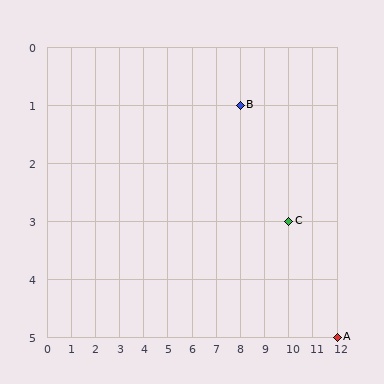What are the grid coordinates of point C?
Point C is at grid coordinates (10, 3).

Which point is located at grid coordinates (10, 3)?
Point C is at (10, 3).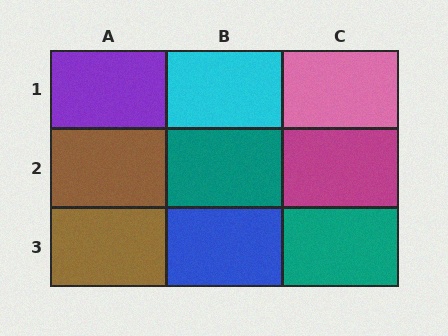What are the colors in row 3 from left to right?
Brown, blue, teal.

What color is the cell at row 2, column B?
Teal.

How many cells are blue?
1 cell is blue.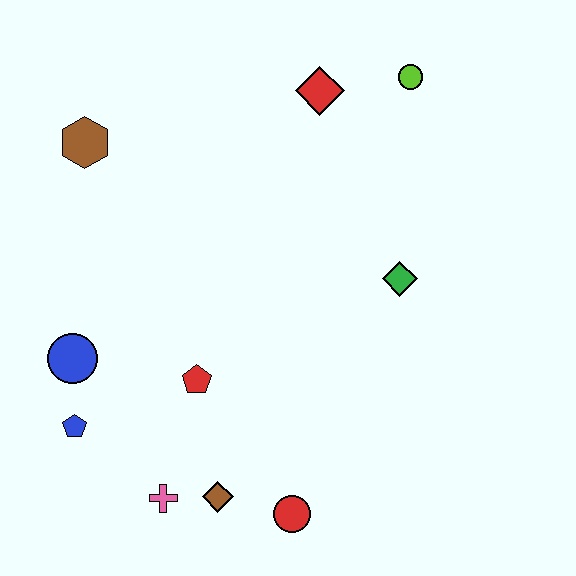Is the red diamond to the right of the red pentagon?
Yes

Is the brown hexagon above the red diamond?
No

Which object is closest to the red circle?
The brown diamond is closest to the red circle.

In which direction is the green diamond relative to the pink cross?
The green diamond is to the right of the pink cross.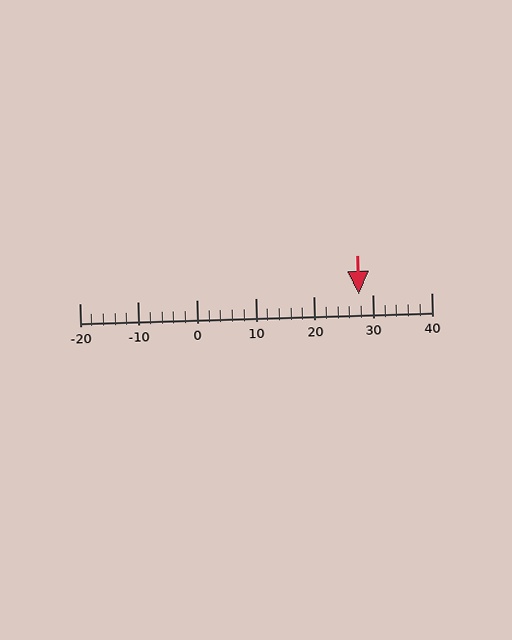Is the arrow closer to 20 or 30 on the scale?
The arrow is closer to 30.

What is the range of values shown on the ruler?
The ruler shows values from -20 to 40.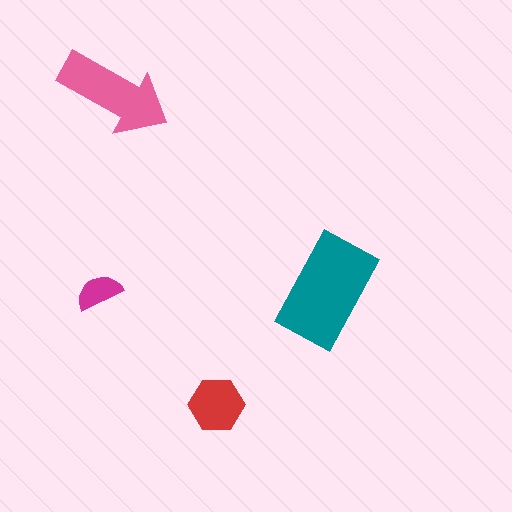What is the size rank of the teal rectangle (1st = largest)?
1st.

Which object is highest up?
The pink arrow is topmost.